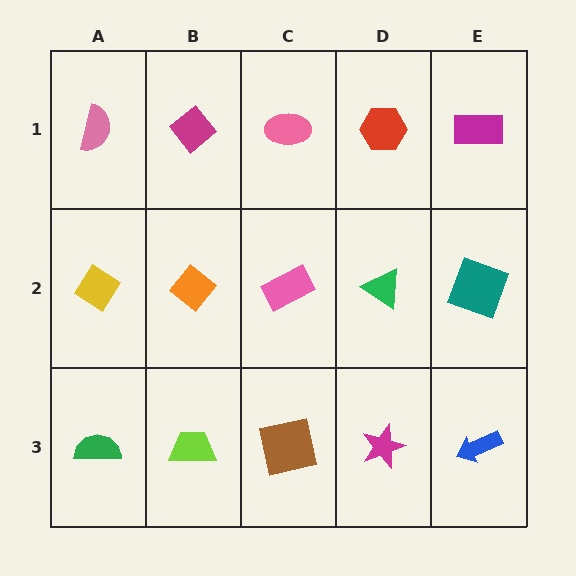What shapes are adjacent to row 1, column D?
A green triangle (row 2, column D), a pink ellipse (row 1, column C), a magenta rectangle (row 1, column E).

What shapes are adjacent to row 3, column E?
A teal square (row 2, column E), a magenta star (row 3, column D).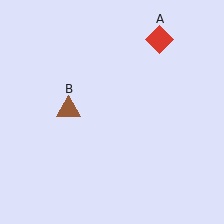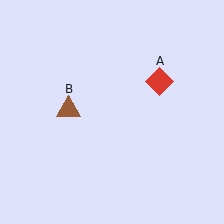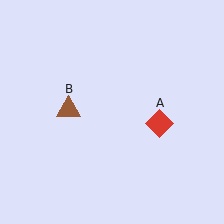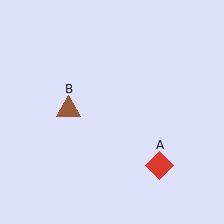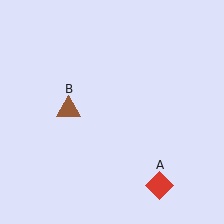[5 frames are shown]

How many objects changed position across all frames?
1 object changed position: red diamond (object A).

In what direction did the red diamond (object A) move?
The red diamond (object A) moved down.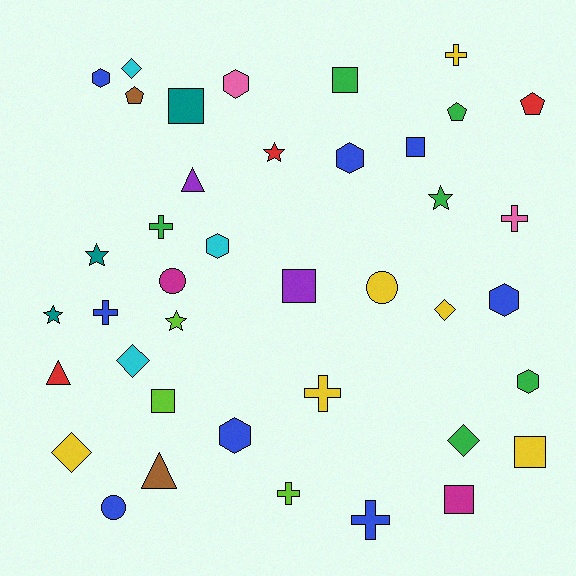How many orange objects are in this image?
There are no orange objects.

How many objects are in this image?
There are 40 objects.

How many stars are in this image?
There are 5 stars.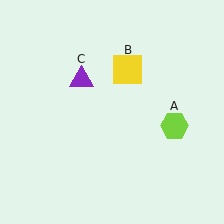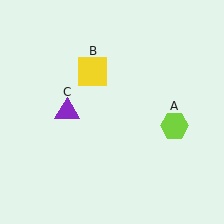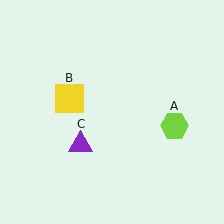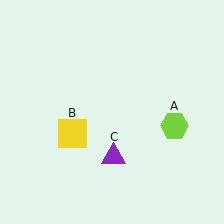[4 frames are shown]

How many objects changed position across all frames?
2 objects changed position: yellow square (object B), purple triangle (object C).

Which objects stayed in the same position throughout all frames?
Lime hexagon (object A) remained stationary.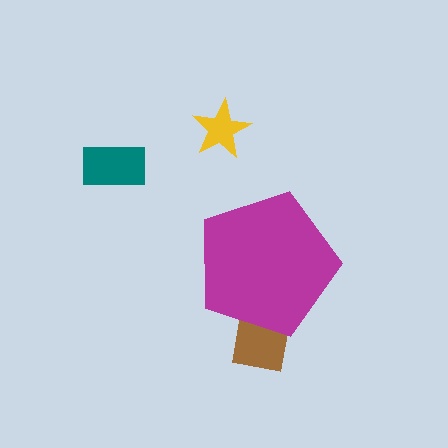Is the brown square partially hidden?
Yes, the brown square is partially hidden behind the magenta pentagon.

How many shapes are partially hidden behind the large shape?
1 shape is partially hidden.